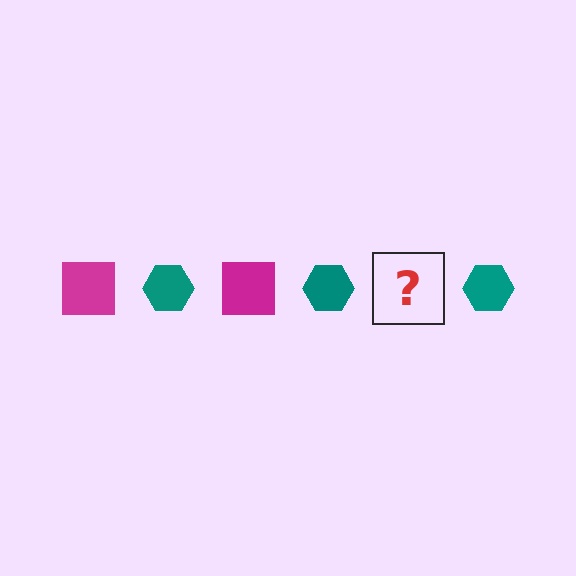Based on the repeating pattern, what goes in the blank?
The blank should be a magenta square.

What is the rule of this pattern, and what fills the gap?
The rule is that the pattern alternates between magenta square and teal hexagon. The gap should be filled with a magenta square.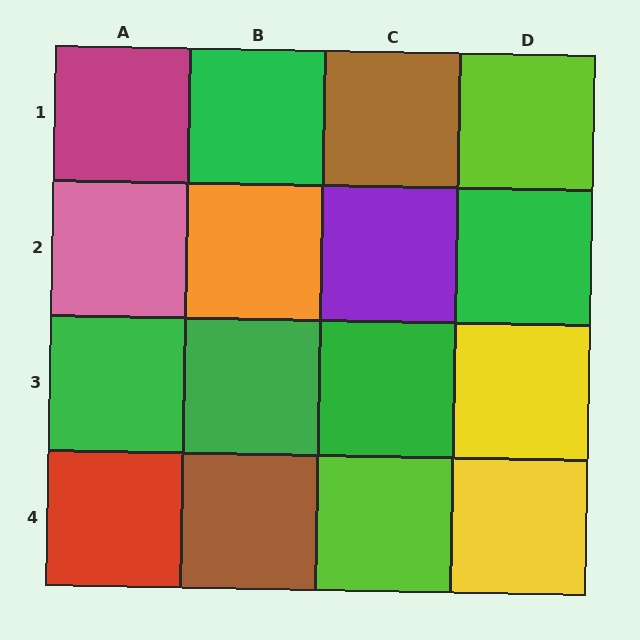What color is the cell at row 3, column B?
Green.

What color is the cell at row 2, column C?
Purple.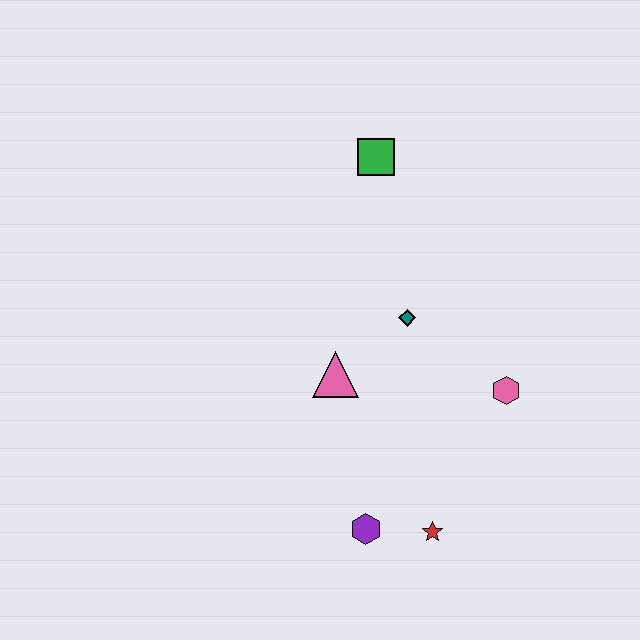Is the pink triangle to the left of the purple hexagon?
Yes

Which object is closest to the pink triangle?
The teal diamond is closest to the pink triangle.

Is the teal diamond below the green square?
Yes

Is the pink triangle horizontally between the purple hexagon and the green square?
No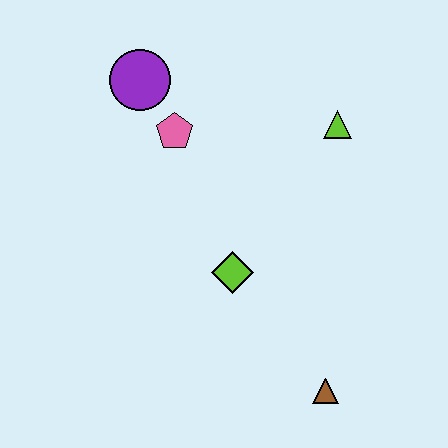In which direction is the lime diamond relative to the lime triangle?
The lime diamond is below the lime triangle.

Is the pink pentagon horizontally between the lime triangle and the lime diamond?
No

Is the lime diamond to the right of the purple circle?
Yes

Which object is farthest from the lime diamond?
The purple circle is farthest from the lime diamond.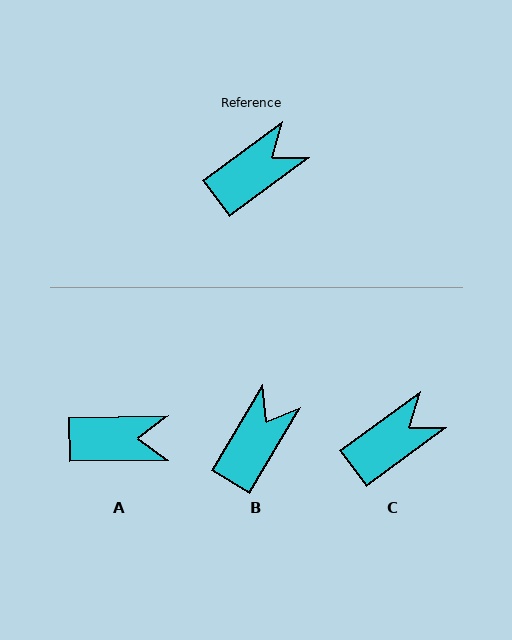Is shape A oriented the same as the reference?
No, it is off by about 35 degrees.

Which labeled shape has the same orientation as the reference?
C.